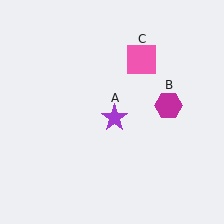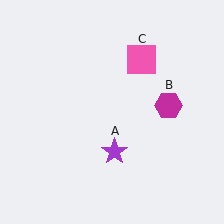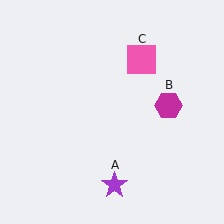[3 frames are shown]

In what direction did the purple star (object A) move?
The purple star (object A) moved down.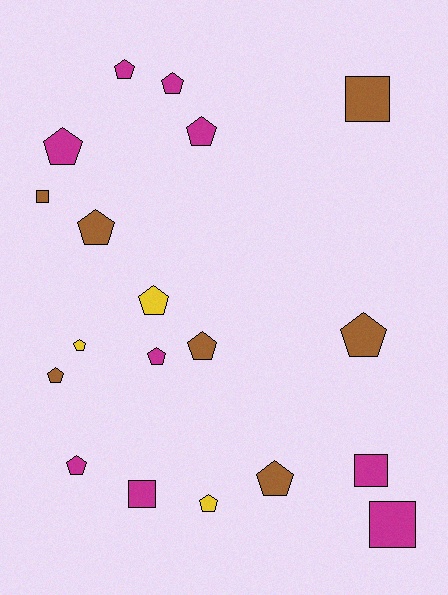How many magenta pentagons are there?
There are 6 magenta pentagons.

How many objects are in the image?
There are 19 objects.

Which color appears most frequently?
Magenta, with 9 objects.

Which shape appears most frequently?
Pentagon, with 14 objects.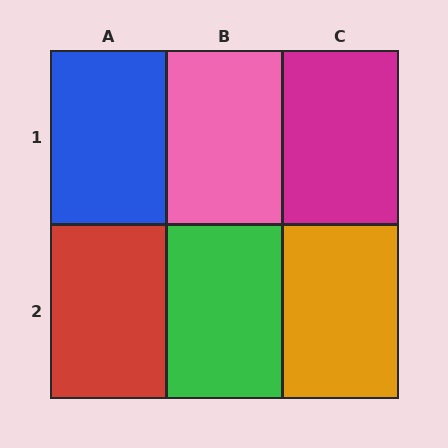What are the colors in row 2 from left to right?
Red, green, orange.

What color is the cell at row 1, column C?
Magenta.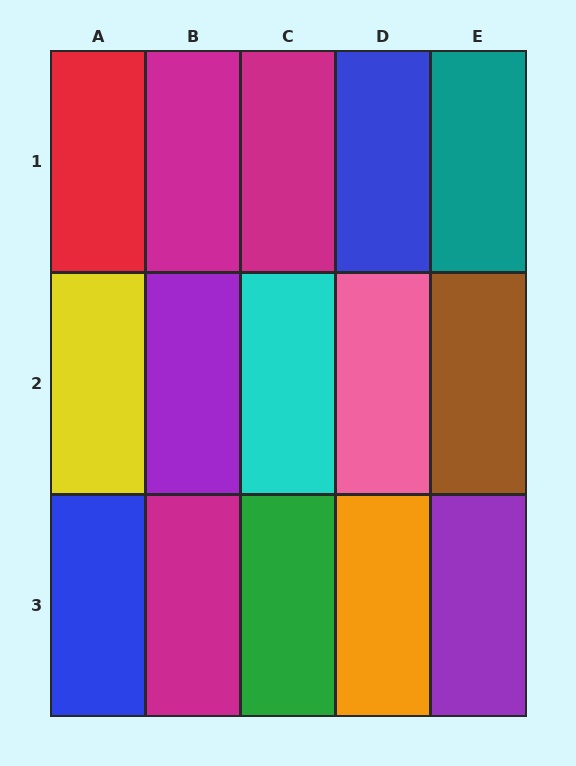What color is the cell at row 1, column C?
Magenta.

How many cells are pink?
1 cell is pink.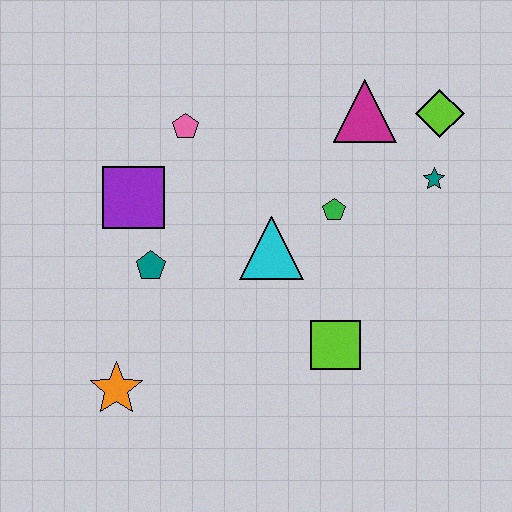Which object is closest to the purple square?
The teal pentagon is closest to the purple square.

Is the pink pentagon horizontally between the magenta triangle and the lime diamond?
No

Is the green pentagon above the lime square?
Yes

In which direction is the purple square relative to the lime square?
The purple square is to the left of the lime square.